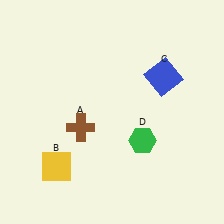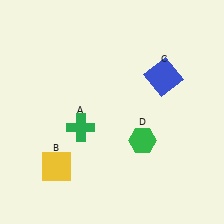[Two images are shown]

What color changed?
The cross (A) changed from brown in Image 1 to green in Image 2.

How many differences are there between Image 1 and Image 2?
There is 1 difference between the two images.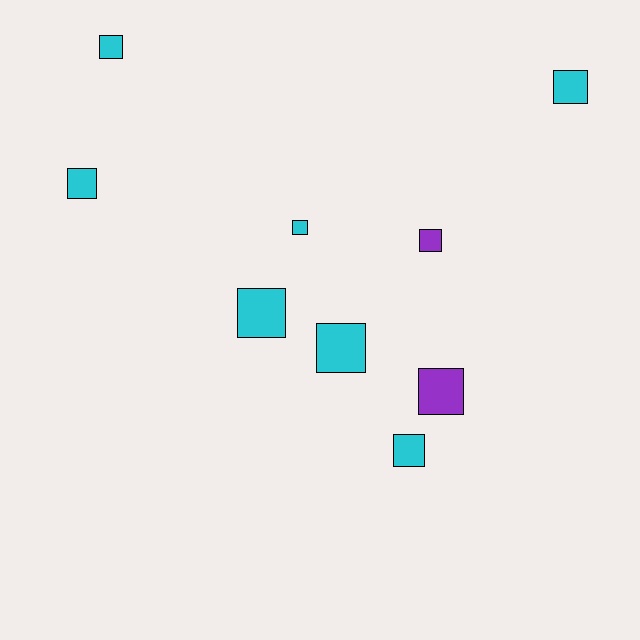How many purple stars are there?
There are no purple stars.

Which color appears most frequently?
Cyan, with 7 objects.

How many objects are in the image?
There are 9 objects.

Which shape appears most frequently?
Square, with 9 objects.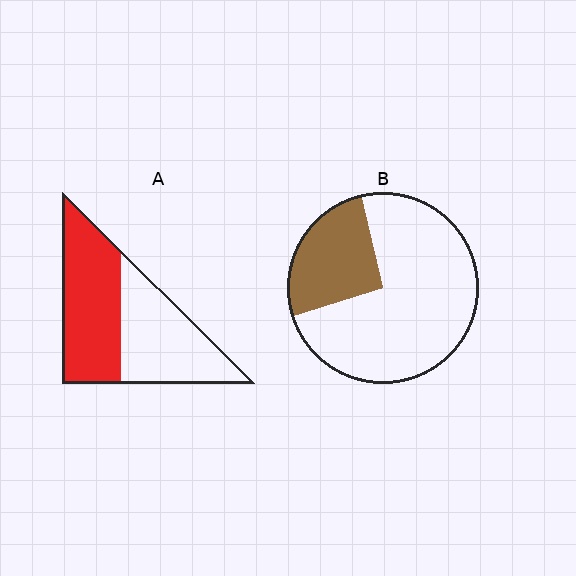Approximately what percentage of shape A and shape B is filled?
A is approximately 50% and B is approximately 25%.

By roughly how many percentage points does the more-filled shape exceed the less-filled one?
By roughly 25 percentage points (A over B).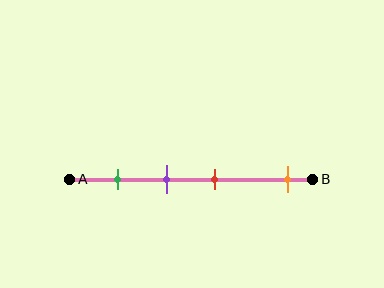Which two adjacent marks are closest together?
The purple and red marks are the closest adjacent pair.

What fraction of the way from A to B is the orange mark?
The orange mark is approximately 90% (0.9) of the way from A to B.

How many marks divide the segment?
There are 4 marks dividing the segment.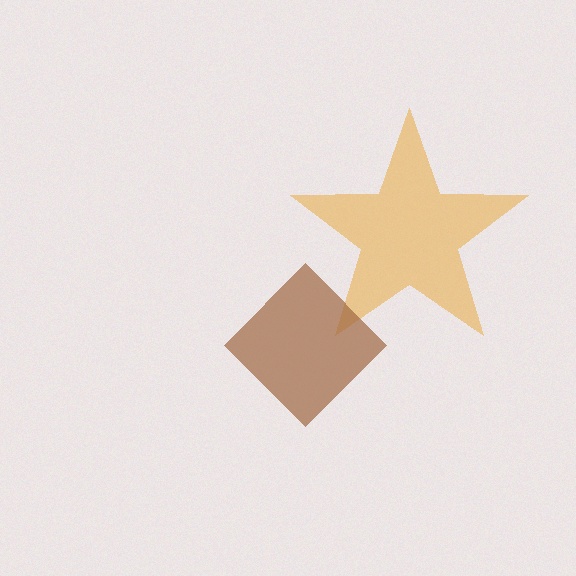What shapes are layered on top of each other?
The layered shapes are: an orange star, a brown diamond.